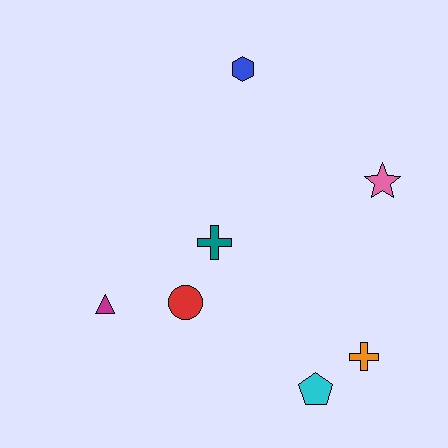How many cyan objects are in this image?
There is 1 cyan object.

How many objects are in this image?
There are 7 objects.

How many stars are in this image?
There is 1 star.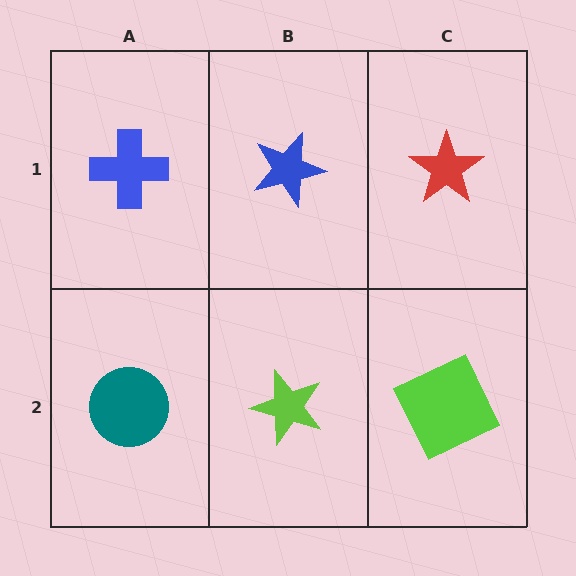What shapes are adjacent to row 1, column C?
A lime square (row 2, column C), a blue star (row 1, column B).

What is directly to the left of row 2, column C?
A lime star.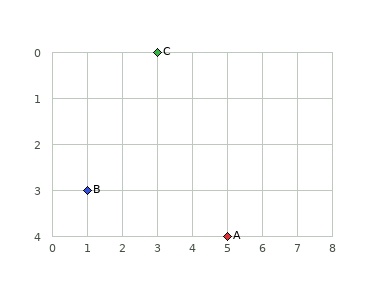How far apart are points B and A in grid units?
Points B and A are 4 columns and 1 row apart (about 4.1 grid units diagonally).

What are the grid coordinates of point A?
Point A is at grid coordinates (5, 4).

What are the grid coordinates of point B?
Point B is at grid coordinates (1, 3).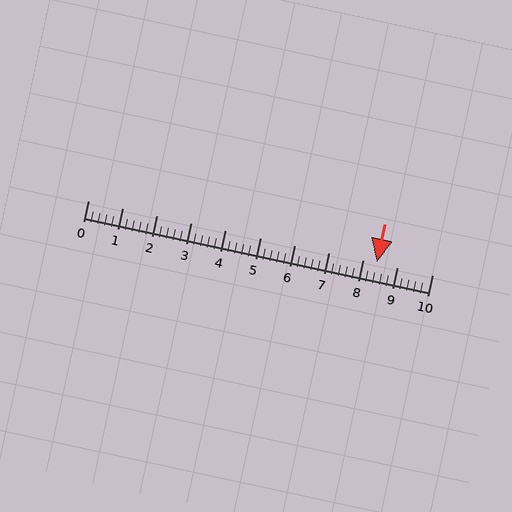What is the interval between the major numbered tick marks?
The major tick marks are spaced 1 units apart.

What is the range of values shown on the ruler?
The ruler shows values from 0 to 10.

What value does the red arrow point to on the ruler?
The red arrow points to approximately 8.4.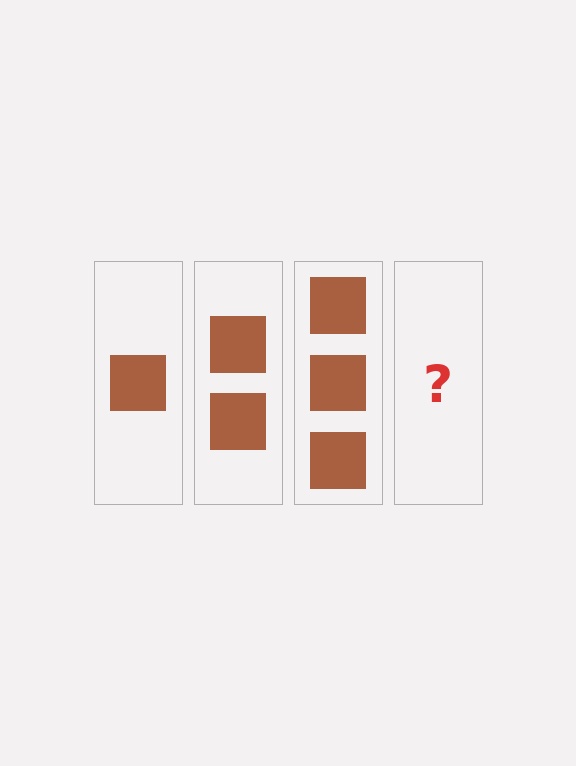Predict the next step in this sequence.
The next step is 4 squares.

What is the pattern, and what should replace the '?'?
The pattern is that each step adds one more square. The '?' should be 4 squares.